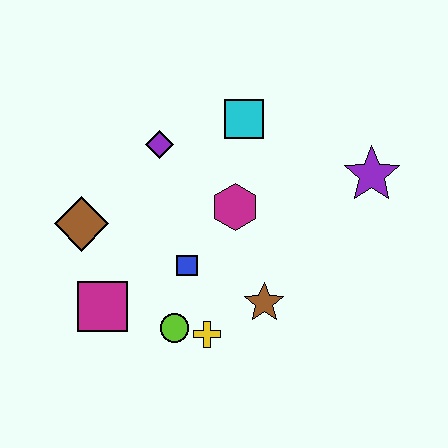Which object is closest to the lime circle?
The yellow cross is closest to the lime circle.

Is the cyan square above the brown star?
Yes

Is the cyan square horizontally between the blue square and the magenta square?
No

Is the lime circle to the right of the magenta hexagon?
No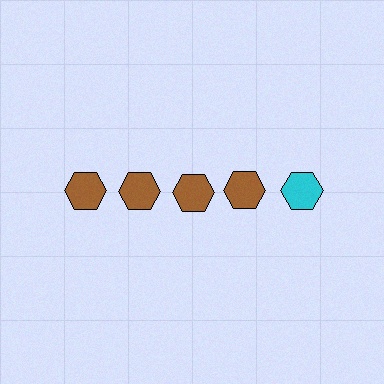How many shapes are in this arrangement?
There are 5 shapes arranged in a grid pattern.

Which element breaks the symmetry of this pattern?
The cyan hexagon in the top row, rightmost column breaks the symmetry. All other shapes are brown hexagons.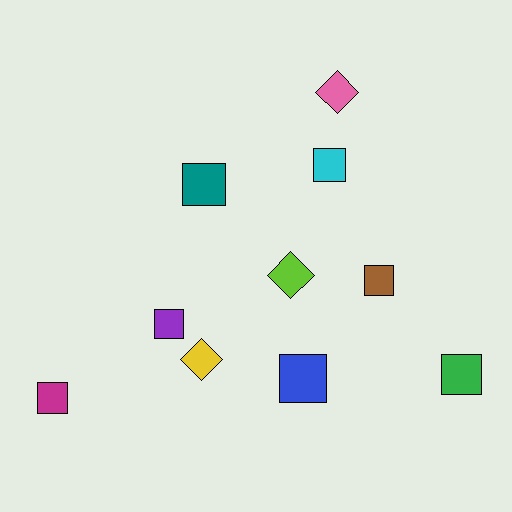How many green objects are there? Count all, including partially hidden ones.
There is 1 green object.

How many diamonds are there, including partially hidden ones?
There are 3 diamonds.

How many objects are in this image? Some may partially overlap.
There are 10 objects.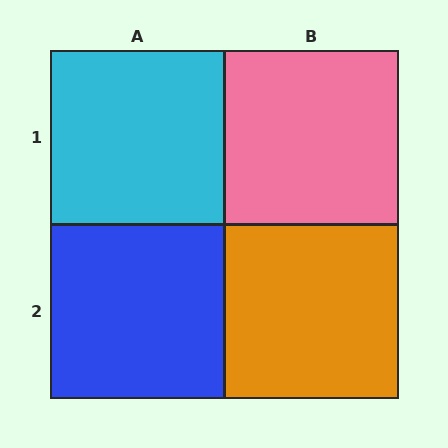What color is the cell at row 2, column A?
Blue.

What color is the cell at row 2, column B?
Orange.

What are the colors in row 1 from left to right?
Cyan, pink.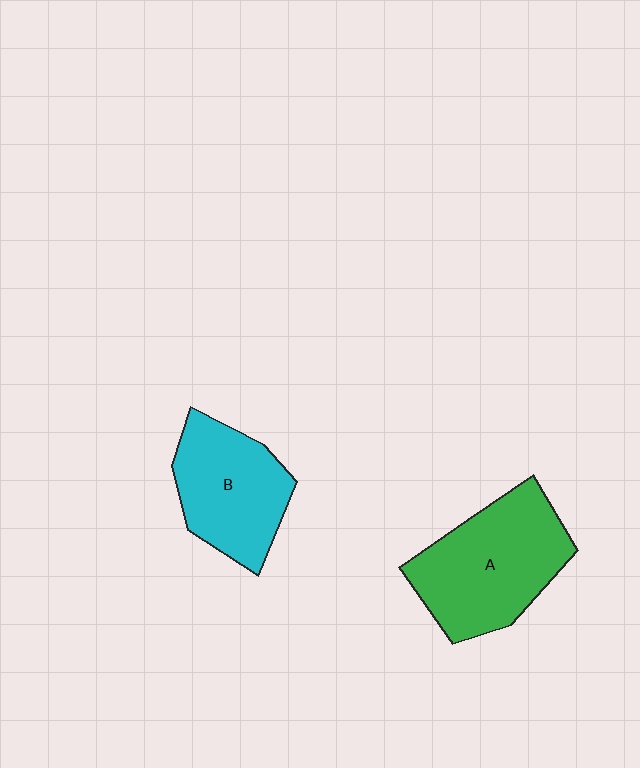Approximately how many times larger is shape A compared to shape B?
Approximately 1.3 times.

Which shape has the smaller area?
Shape B (cyan).